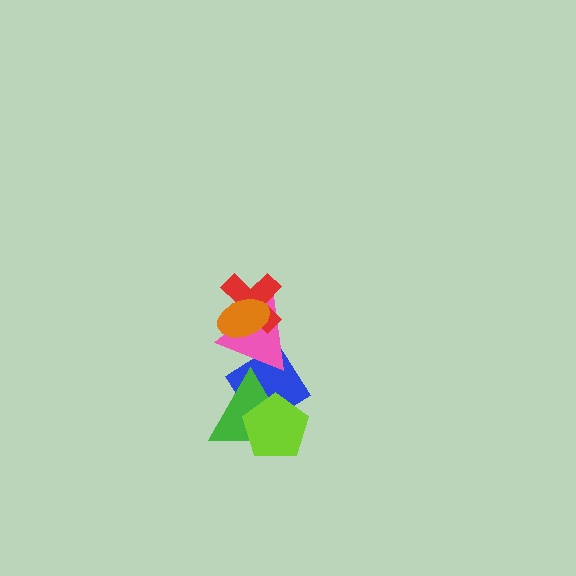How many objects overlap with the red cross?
2 objects overlap with the red cross.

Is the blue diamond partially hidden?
Yes, it is partially covered by another shape.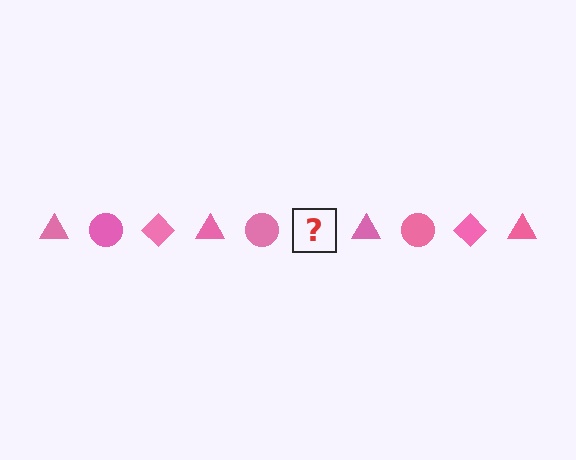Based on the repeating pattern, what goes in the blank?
The blank should be a pink diamond.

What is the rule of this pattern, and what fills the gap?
The rule is that the pattern cycles through triangle, circle, diamond shapes in pink. The gap should be filled with a pink diamond.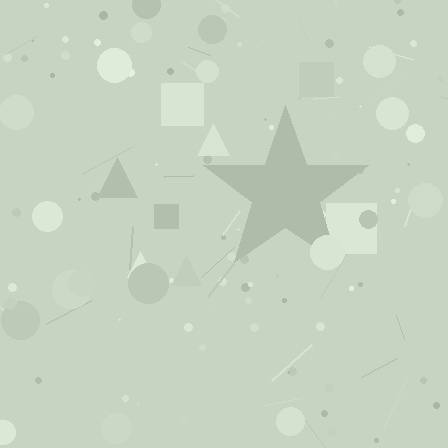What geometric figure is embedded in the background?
A star is embedded in the background.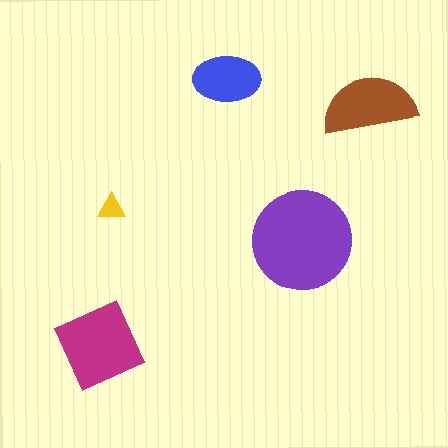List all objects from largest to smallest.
The purple circle, the magenta diamond, the brown semicircle, the blue ellipse, the yellow triangle.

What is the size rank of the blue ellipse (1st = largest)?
4th.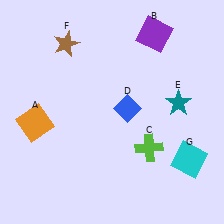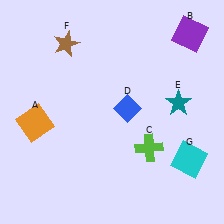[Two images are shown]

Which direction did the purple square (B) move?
The purple square (B) moved right.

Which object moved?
The purple square (B) moved right.